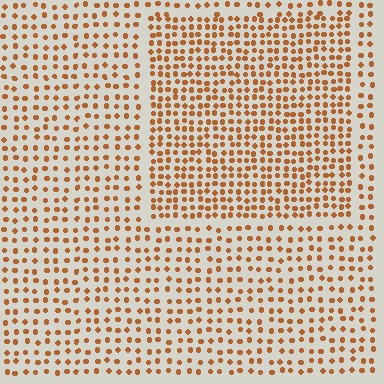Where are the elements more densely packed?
The elements are more densely packed inside the rectangle boundary.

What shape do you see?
I see a rectangle.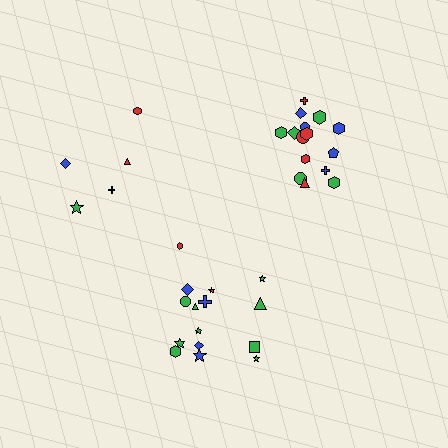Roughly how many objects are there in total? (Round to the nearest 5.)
Roughly 35 objects in total.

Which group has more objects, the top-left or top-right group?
The top-right group.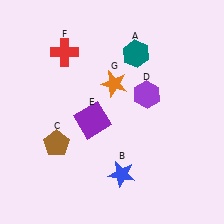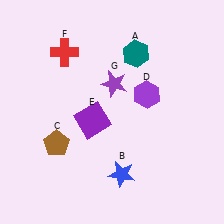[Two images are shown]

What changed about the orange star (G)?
In Image 1, G is orange. In Image 2, it changed to purple.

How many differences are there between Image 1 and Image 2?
There is 1 difference between the two images.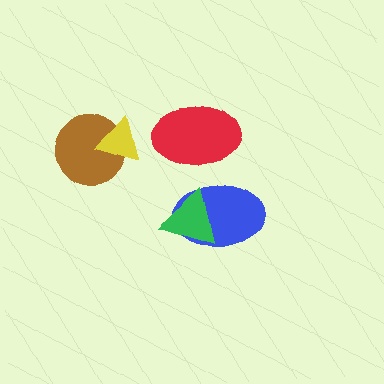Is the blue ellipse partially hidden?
Yes, it is partially covered by another shape.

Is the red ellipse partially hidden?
No, no other shape covers it.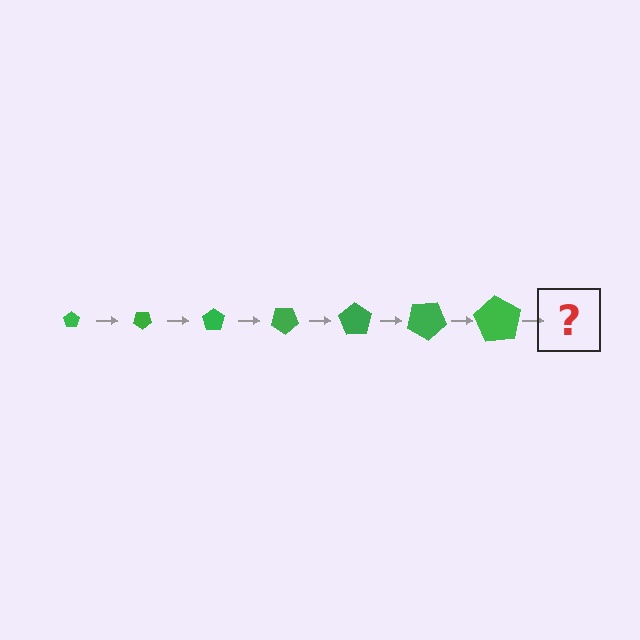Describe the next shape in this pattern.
It should be a pentagon, larger than the previous one and rotated 245 degrees from the start.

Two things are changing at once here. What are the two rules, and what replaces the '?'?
The two rules are that the pentagon grows larger each step and it rotates 35 degrees each step. The '?' should be a pentagon, larger than the previous one and rotated 245 degrees from the start.